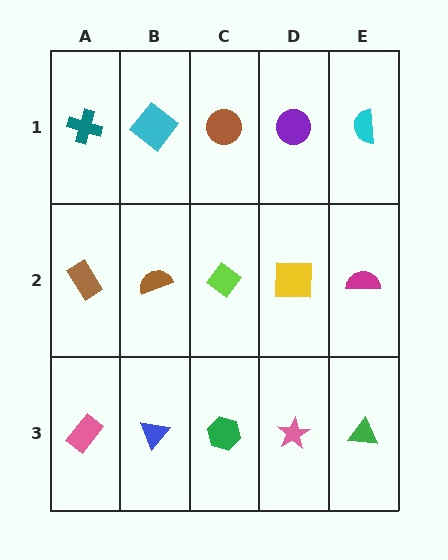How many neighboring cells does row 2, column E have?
3.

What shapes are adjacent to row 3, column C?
A lime diamond (row 2, column C), a blue triangle (row 3, column B), a pink star (row 3, column D).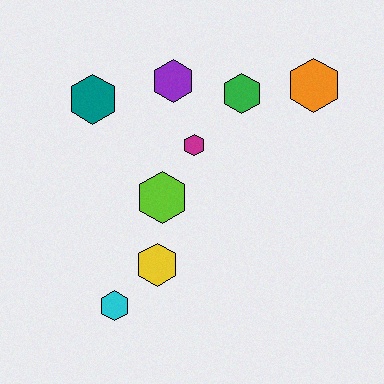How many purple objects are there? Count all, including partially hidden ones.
There is 1 purple object.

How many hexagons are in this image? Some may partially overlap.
There are 8 hexagons.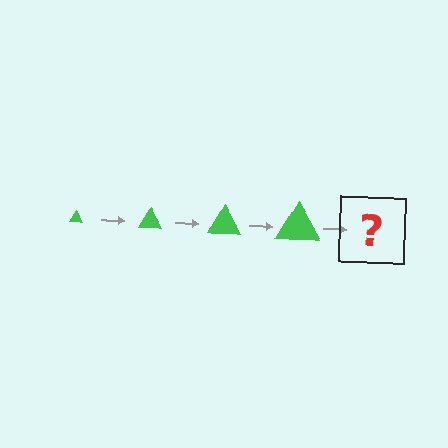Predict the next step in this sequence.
The next step is a green triangle, larger than the previous one.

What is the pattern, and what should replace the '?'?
The pattern is that the triangle gets progressively larger each step. The '?' should be a green triangle, larger than the previous one.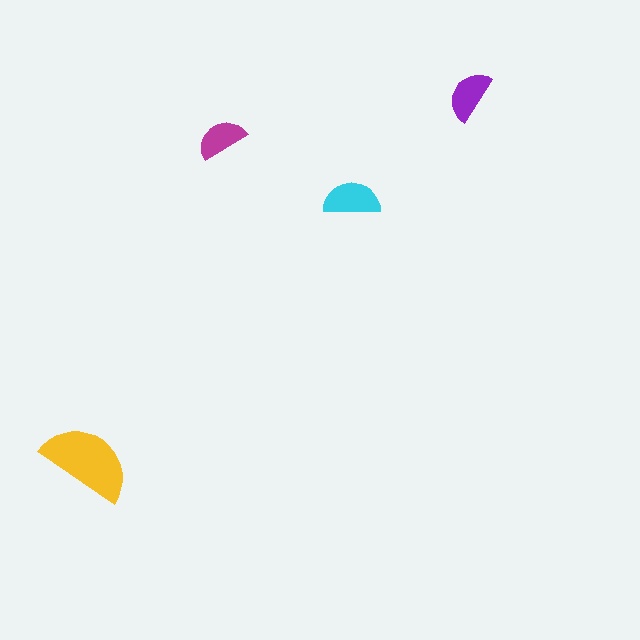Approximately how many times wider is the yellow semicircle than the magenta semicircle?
About 2 times wider.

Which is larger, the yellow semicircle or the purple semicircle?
The yellow one.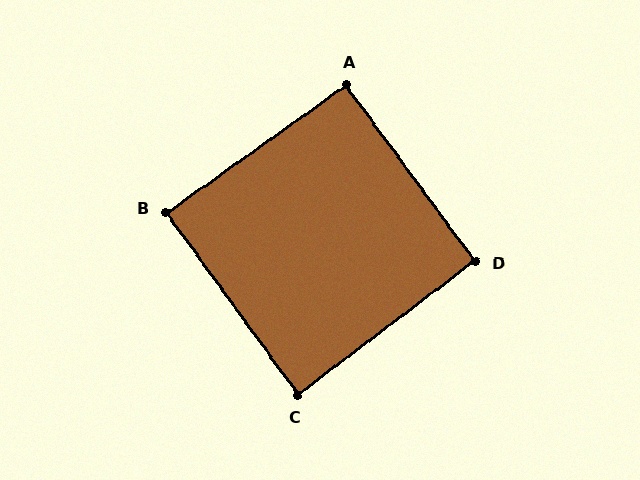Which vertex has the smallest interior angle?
C, at approximately 89 degrees.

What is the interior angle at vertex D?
Approximately 91 degrees (approximately right).